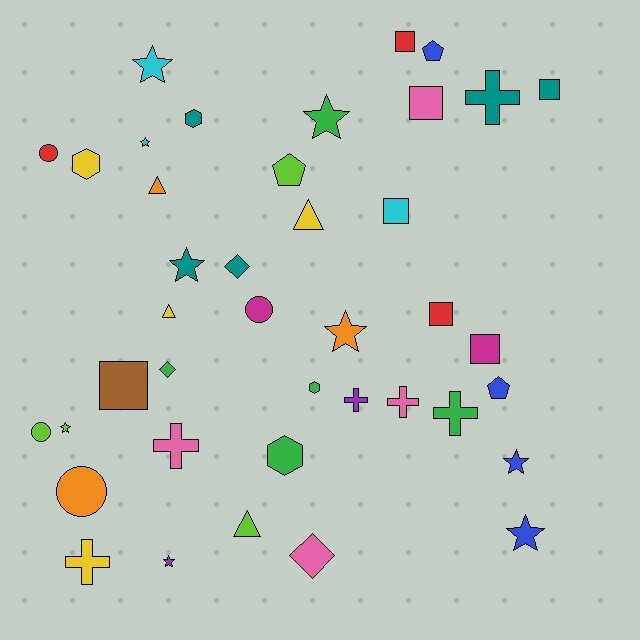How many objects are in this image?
There are 40 objects.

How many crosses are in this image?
There are 6 crosses.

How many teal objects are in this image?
There are 5 teal objects.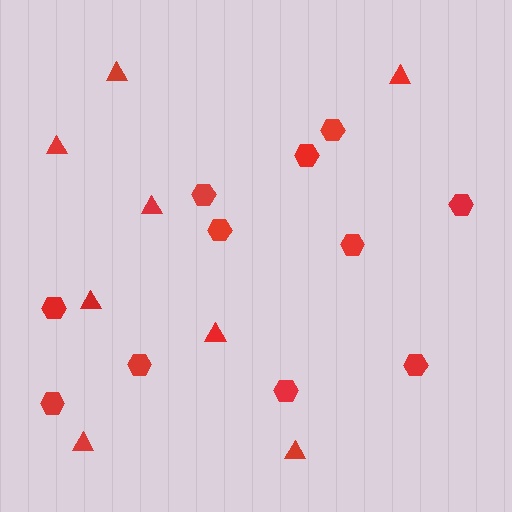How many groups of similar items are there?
There are 2 groups: one group of hexagons (11) and one group of triangles (8).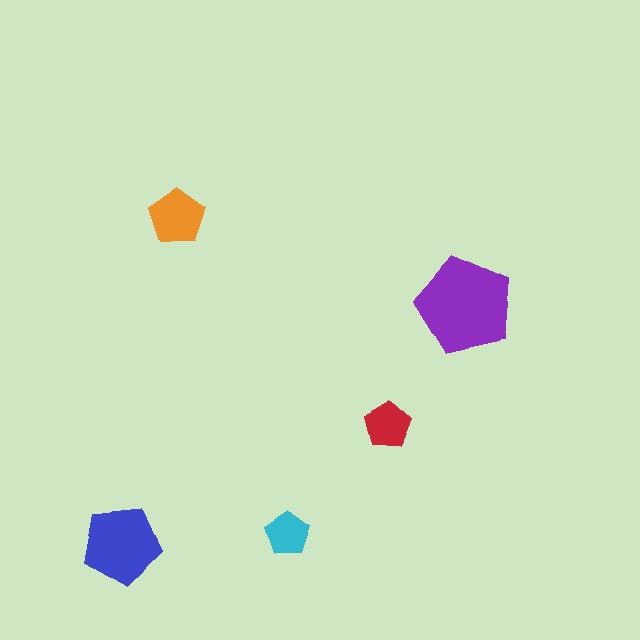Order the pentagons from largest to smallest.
the purple one, the blue one, the orange one, the red one, the cyan one.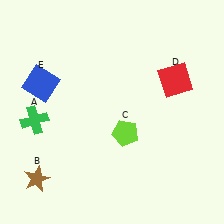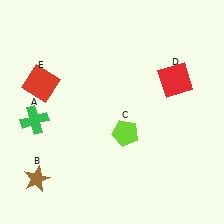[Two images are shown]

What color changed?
The square (E) changed from blue in Image 1 to red in Image 2.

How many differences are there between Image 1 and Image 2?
There is 1 difference between the two images.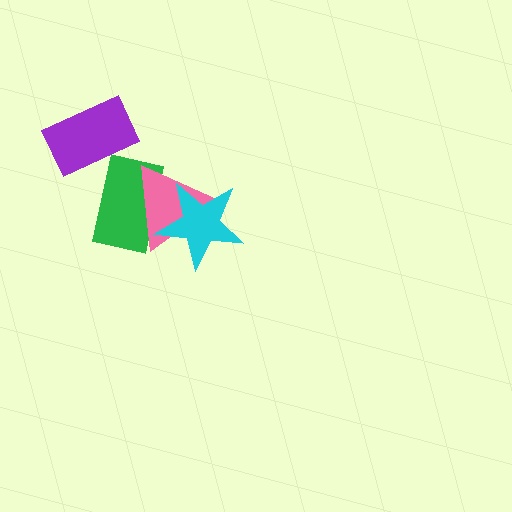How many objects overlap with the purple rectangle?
0 objects overlap with the purple rectangle.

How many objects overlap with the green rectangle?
2 objects overlap with the green rectangle.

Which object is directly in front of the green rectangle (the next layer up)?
The pink triangle is directly in front of the green rectangle.